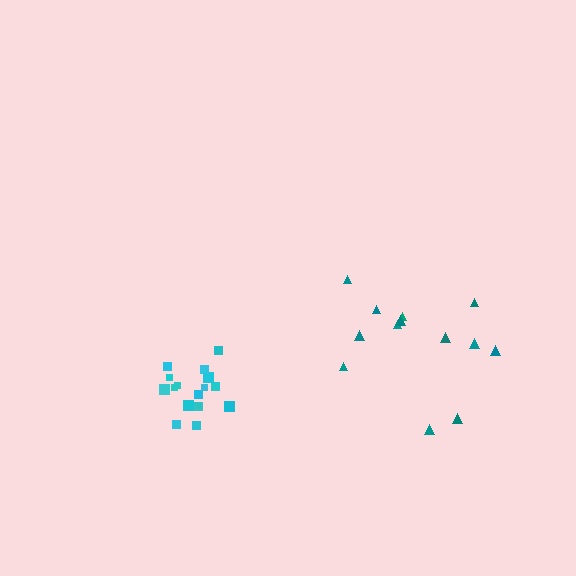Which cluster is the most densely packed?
Cyan.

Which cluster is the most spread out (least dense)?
Teal.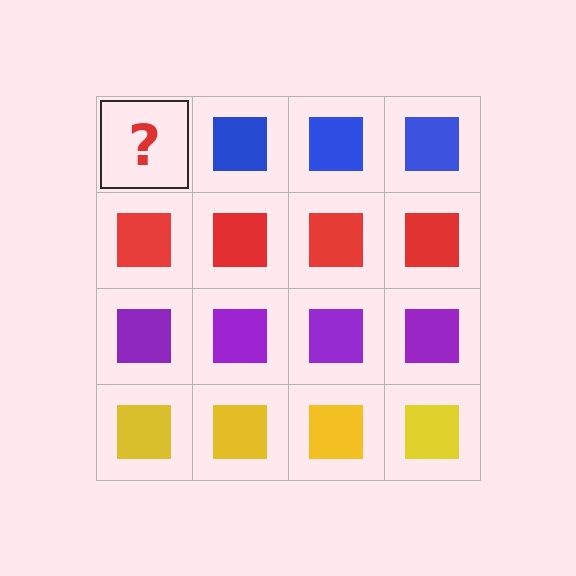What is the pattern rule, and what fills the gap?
The rule is that each row has a consistent color. The gap should be filled with a blue square.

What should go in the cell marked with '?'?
The missing cell should contain a blue square.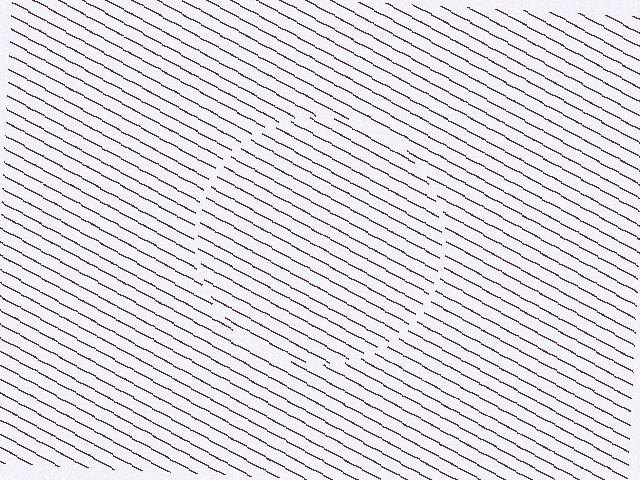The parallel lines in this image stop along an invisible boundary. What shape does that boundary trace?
An illusory circle. The interior of the shape contains the same grating, shifted by half a period — the contour is defined by the phase discontinuity where line-ends from the inner and outer gratings abut.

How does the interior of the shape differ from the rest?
The interior of the shape contains the same grating, shifted by half a period — the contour is defined by the phase discontinuity where line-ends from the inner and outer gratings abut.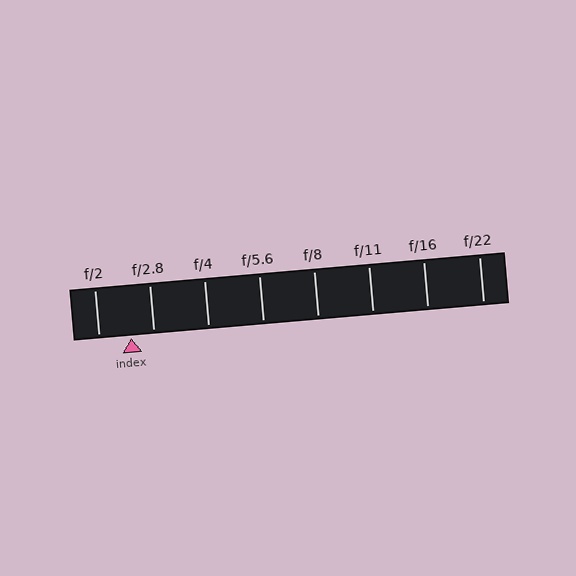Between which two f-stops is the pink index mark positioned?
The index mark is between f/2 and f/2.8.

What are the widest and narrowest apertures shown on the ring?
The widest aperture shown is f/2 and the narrowest is f/22.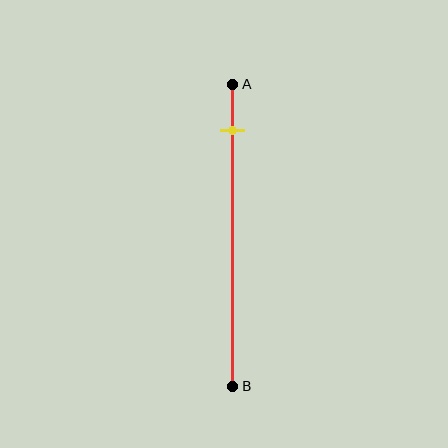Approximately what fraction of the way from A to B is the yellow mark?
The yellow mark is approximately 15% of the way from A to B.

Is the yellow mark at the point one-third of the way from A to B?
No, the mark is at about 15% from A, not at the 33% one-third point.